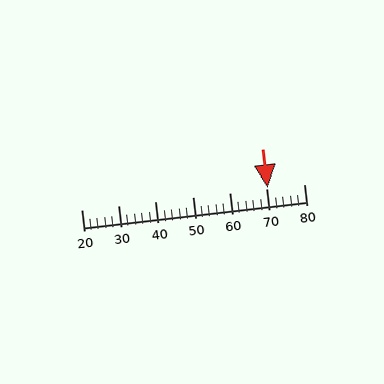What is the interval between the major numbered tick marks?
The major tick marks are spaced 10 units apart.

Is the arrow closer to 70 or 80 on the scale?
The arrow is closer to 70.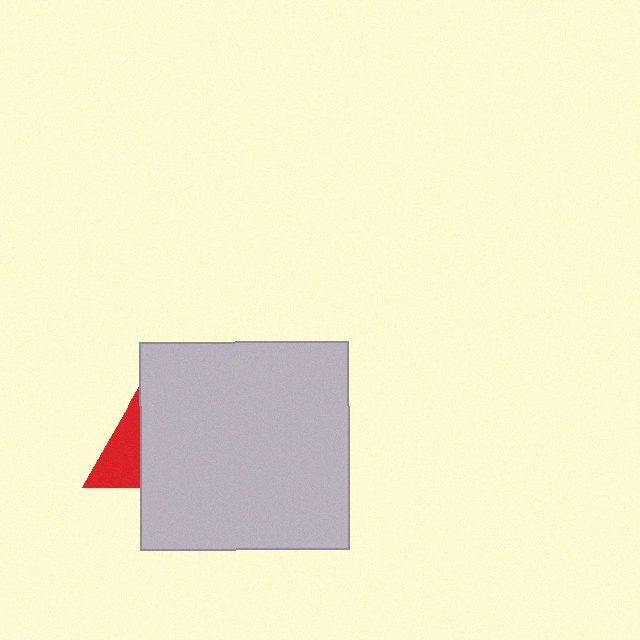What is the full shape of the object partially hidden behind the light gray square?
The partially hidden object is a red triangle.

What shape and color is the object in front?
The object in front is a light gray square.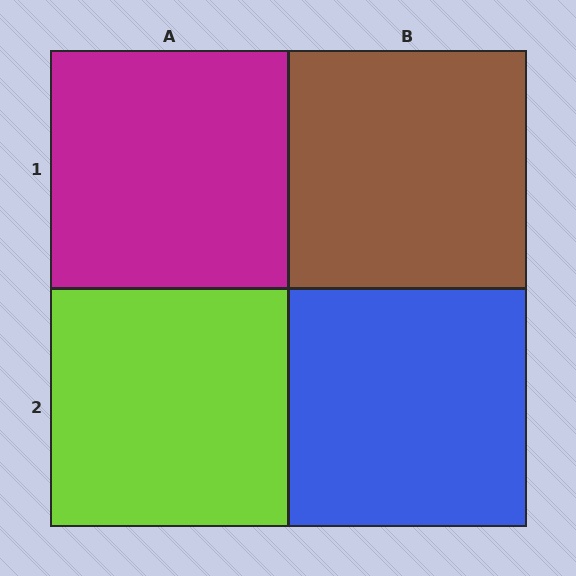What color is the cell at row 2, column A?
Lime.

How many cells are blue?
1 cell is blue.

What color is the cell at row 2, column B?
Blue.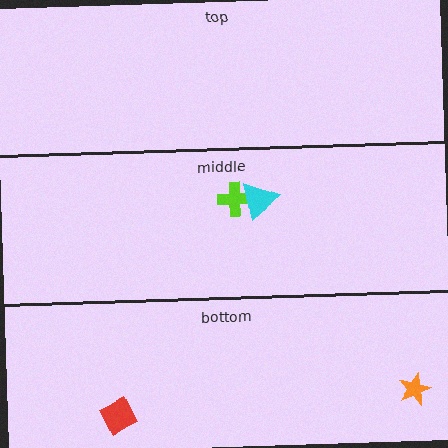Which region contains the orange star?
The bottom region.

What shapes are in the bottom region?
The red diamond, the orange star.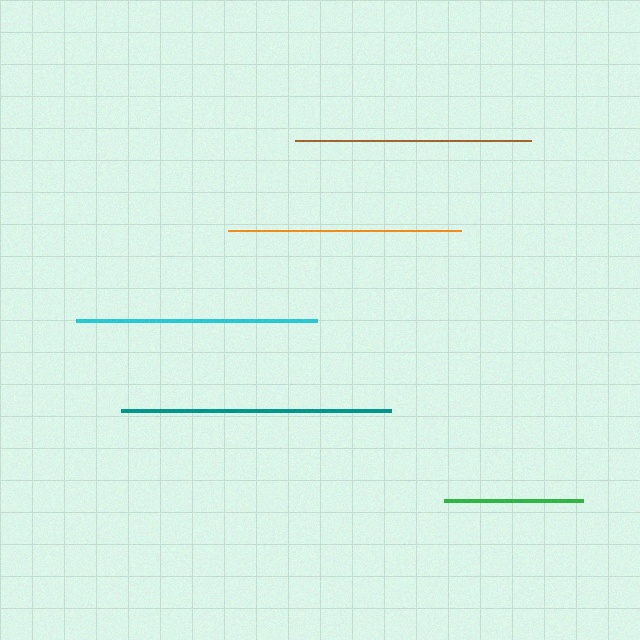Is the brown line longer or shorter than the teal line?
The teal line is longer than the brown line.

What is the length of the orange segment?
The orange segment is approximately 234 pixels long.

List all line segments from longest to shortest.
From longest to shortest: teal, cyan, brown, orange, green.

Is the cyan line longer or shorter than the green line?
The cyan line is longer than the green line.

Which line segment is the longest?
The teal line is the longest at approximately 270 pixels.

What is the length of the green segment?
The green segment is approximately 139 pixels long.